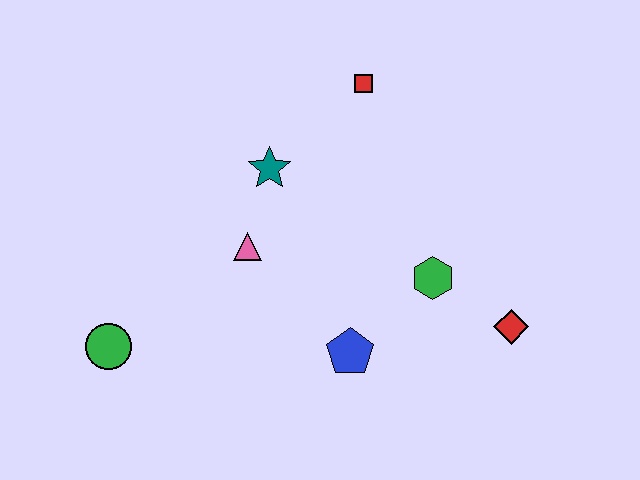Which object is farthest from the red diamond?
The green circle is farthest from the red diamond.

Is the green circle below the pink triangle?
Yes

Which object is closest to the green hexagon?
The red diamond is closest to the green hexagon.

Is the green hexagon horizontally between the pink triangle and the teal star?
No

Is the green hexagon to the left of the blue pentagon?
No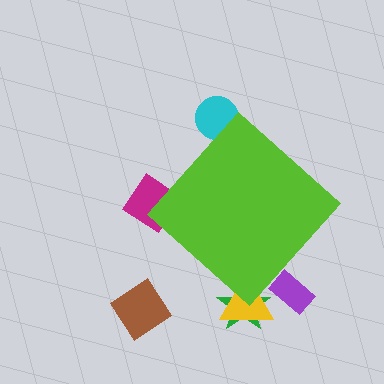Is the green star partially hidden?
Yes, the green star is partially hidden behind the lime diamond.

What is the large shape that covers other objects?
A lime diamond.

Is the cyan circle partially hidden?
Yes, the cyan circle is partially hidden behind the lime diamond.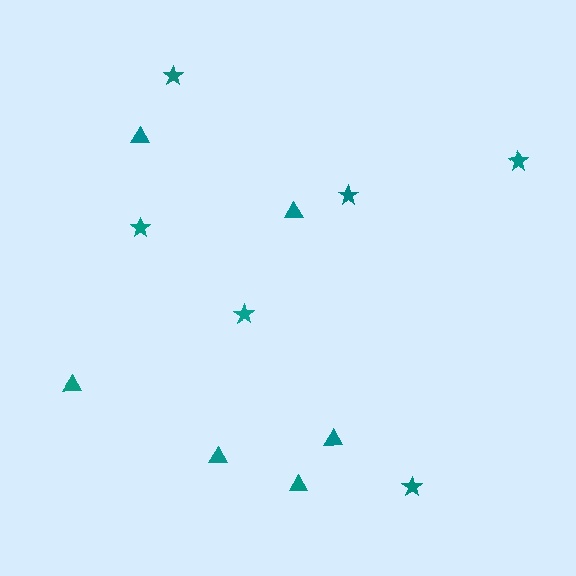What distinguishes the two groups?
There are 2 groups: one group of triangles (6) and one group of stars (6).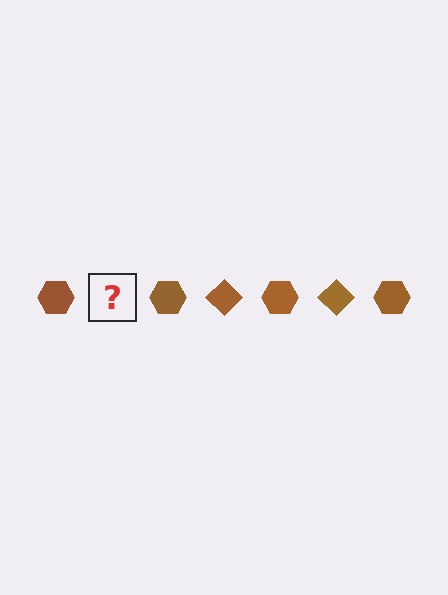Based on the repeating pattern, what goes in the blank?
The blank should be a brown diamond.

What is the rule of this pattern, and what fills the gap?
The rule is that the pattern cycles through hexagon, diamond shapes in brown. The gap should be filled with a brown diamond.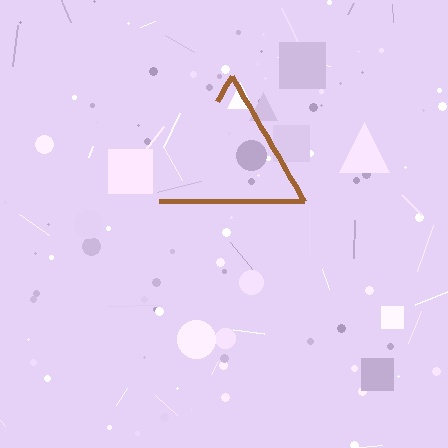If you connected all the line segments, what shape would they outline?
They would outline a triangle.